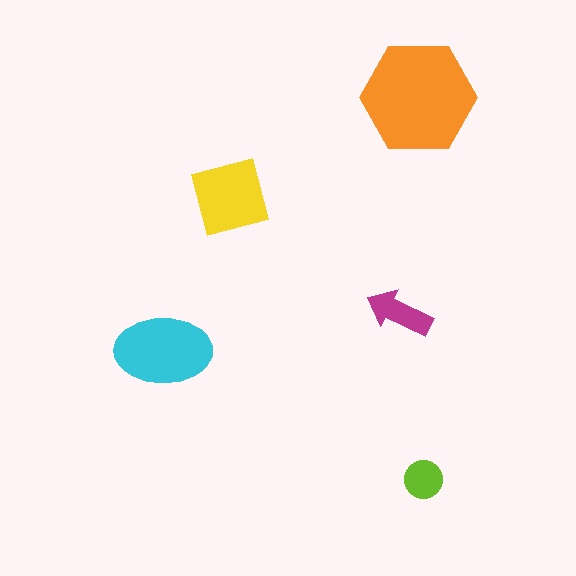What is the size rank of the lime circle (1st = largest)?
5th.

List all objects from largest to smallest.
The orange hexagon, the cyan ellipse, the yellow square, the magenta arrow, the lime circle.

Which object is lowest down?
The lime circle is bottommost.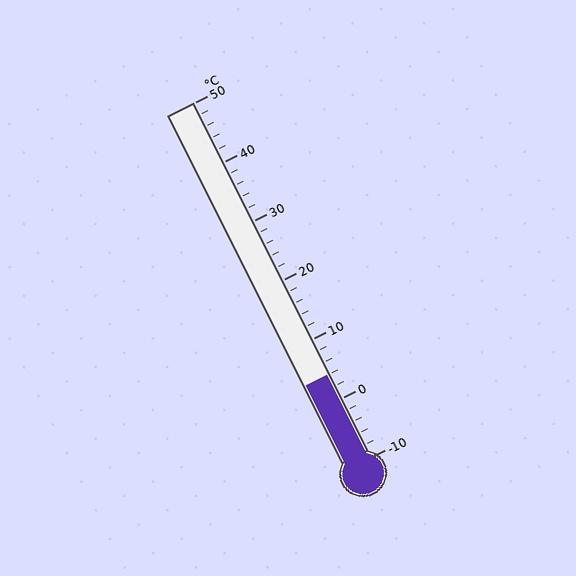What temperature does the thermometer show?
The thermometer shows approximately 4°C.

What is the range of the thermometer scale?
The thermometer scale ranges from -10°C to 50°C.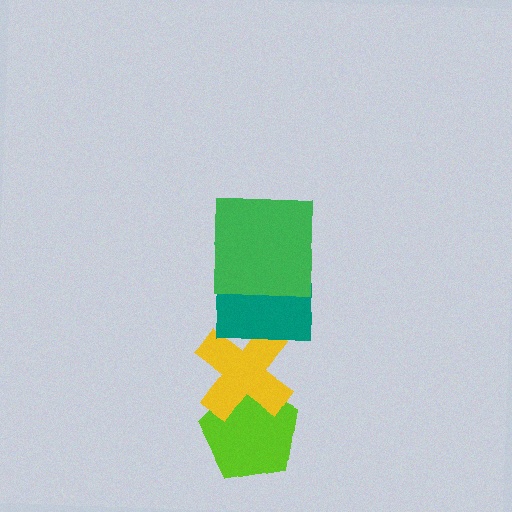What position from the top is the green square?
The green square is 1st from the top.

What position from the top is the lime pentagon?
The lime pentagon is 4th from the top.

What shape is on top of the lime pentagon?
The yellow cross is on top of the lime pentagon.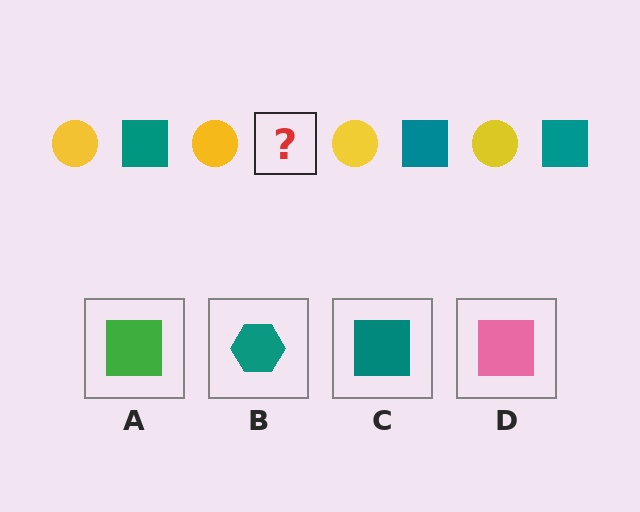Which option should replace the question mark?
Option C.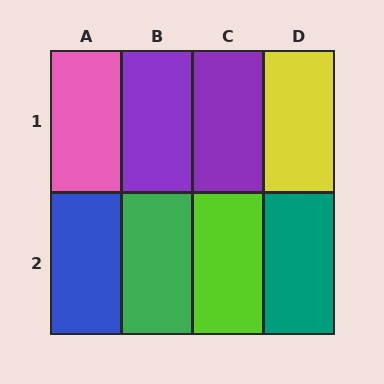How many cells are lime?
1 cell is lime.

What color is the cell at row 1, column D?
Yellow.